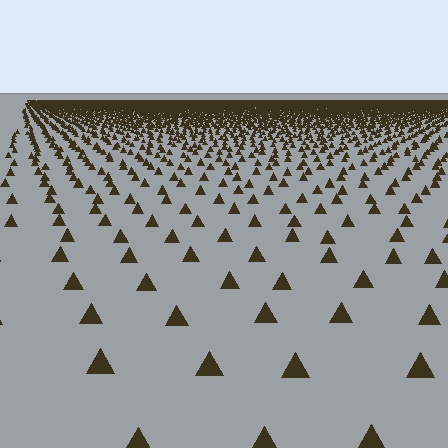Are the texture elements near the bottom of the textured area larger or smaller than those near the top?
Larger. Near the bottom, elements are closer to the viewer and appear at a bigger on-screen size.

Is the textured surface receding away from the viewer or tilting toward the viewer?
The surface is receding away from the viewer. Texture elements get smaller and denser toward the top.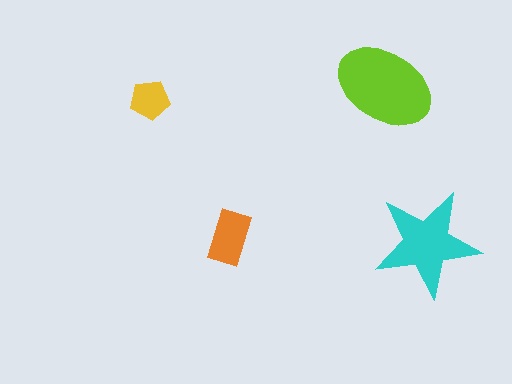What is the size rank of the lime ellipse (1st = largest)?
1st.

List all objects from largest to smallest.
The lime ellipse, the cyan star, the orange rectangle, the yellow pentagon.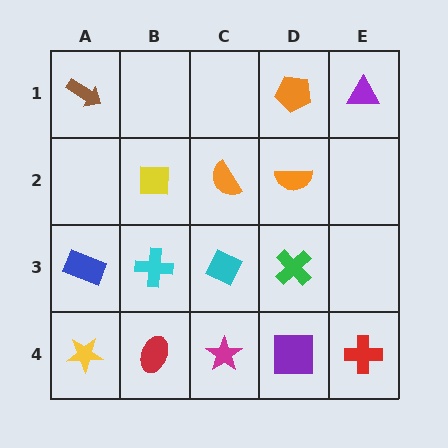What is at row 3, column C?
A cyan diamond.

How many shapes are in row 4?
5 shapes.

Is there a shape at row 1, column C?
No, that cell is empty.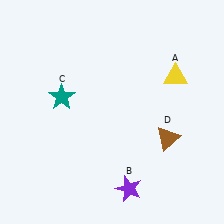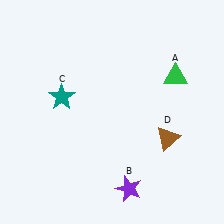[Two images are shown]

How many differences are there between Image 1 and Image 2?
There is 1 difference between the two images.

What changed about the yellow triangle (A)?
In Image 1, A is yellow. In Image 2, it changed to green.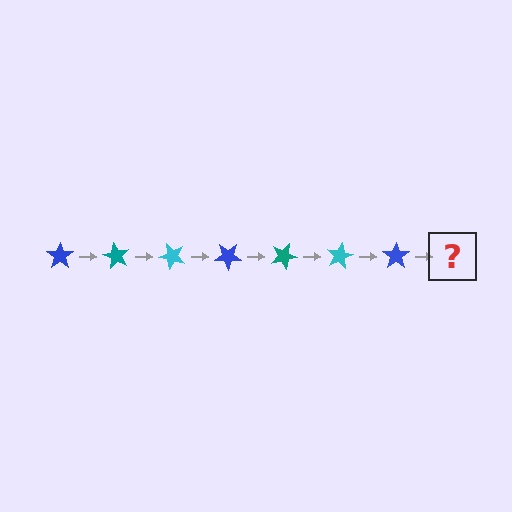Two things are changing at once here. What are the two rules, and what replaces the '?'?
The two rules are that it rotates 60 degrees each step and the color cycles through blue, teal, and cyan. The '?' should be a teal star, rotated 420 degrees from the start.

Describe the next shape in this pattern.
It should be a teal star, rotated 420 degrees from the start.